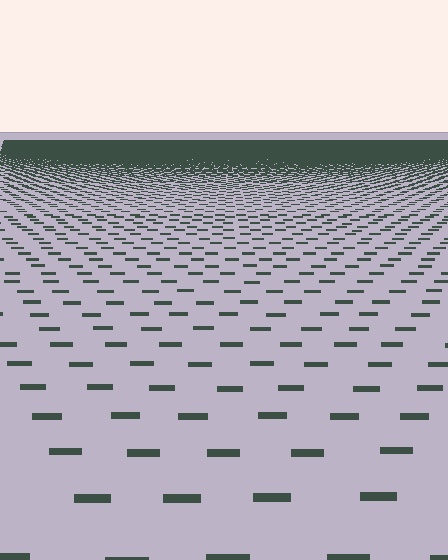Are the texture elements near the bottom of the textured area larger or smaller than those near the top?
Larger. Near the bottom, elements are closer to the viewer and appear at a bigger on-screen size.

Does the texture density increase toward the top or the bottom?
Density increases toward the top.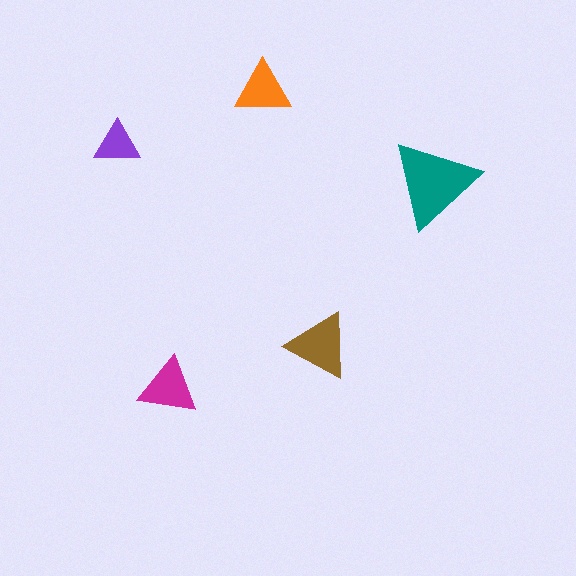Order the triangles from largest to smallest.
the teal one, the brown one, the magenta one, the orange one, the purple one.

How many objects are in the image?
There are 5 objects in the image.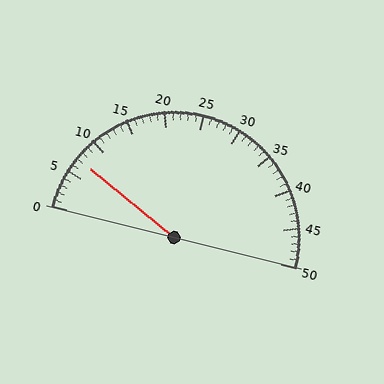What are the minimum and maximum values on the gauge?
The gauge ranges from 0 to 50.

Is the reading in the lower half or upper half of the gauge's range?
The reading is in the lower half of the range (0 to 50).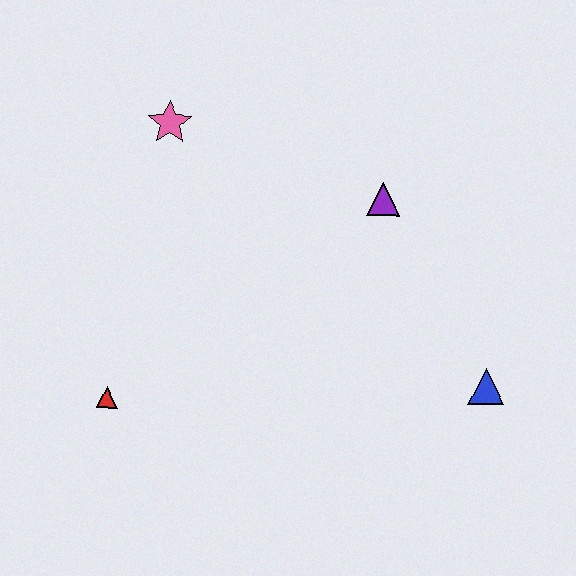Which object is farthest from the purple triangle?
The red triangle is farthest from the purple triangle.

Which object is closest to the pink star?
The purple triangle is closest to the pink star.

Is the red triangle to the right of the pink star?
No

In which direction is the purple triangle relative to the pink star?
The purple triangle is to the right of the pink star.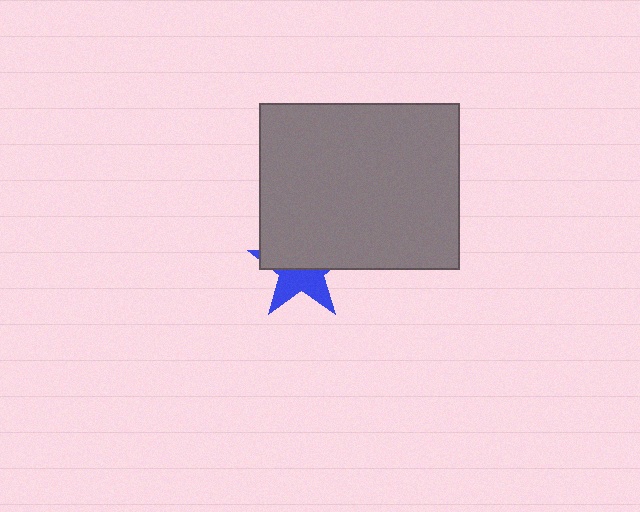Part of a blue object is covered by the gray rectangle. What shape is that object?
It is a star.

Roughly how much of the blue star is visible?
About half of it is visible (roughly 45%).